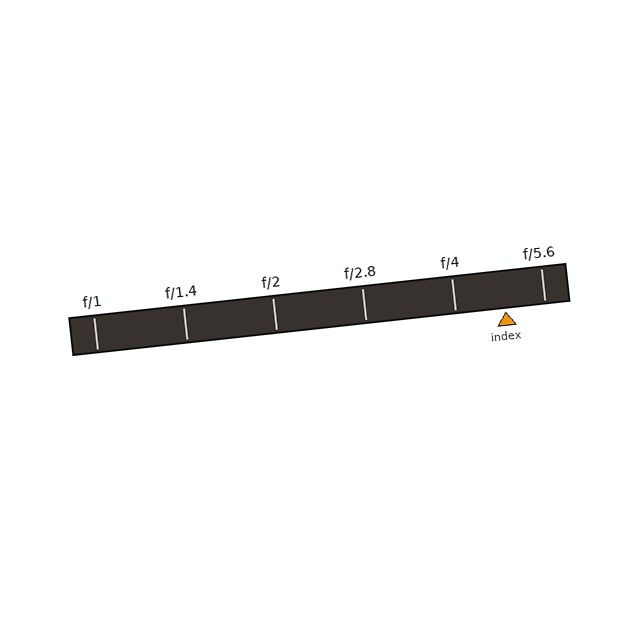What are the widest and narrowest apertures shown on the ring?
The widest aperture shown is f/1 and the narrowest is f/5.6.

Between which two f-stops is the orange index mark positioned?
The index mark is between f/4 and f/5.6.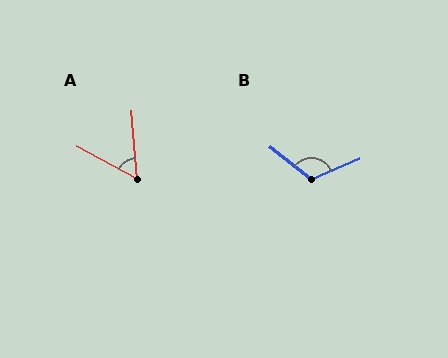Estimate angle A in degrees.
Approximately 57 degrees.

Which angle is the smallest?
A, at approximately 57 degrees.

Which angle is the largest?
B, at approximately 119 degrees.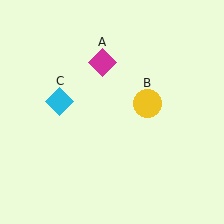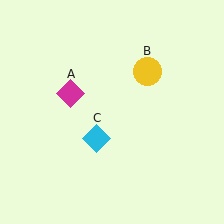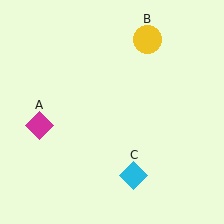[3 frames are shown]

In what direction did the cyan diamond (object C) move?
The cyan diamond (object C) moved down and to the right.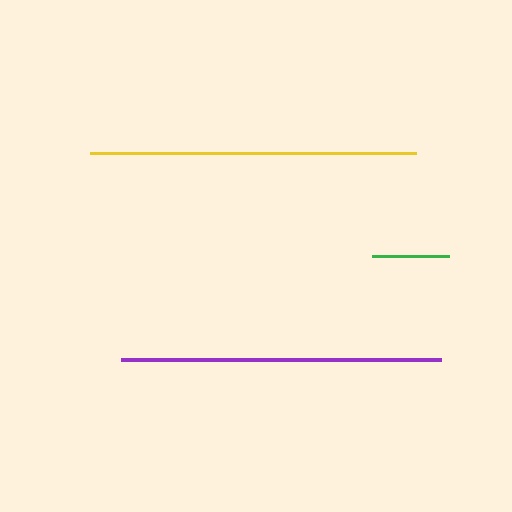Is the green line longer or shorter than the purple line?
The purple line is longer than the green line.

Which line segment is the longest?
The yellow line is the longest at approximately 327 pixels.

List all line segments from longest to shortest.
From longest to shortest: yellow, purple, green.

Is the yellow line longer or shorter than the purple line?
The yellow line is longer than the purple line.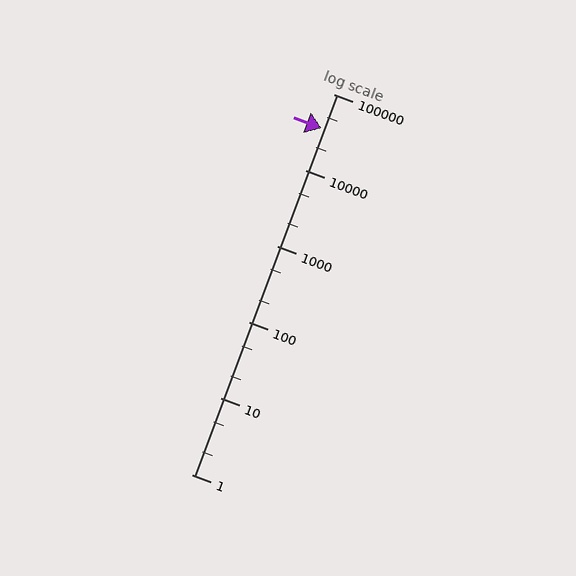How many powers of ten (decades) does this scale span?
The scale spans 5 decades, from 1 to 100000.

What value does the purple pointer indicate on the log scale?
The pointer indicates approximately 36000.